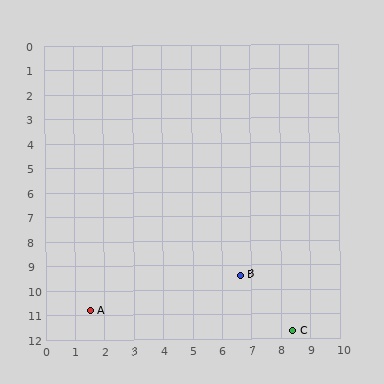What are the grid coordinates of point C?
Point C is at approximately (8.4, 11.7).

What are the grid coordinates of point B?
Point B is at approximately (6.6, 9.4).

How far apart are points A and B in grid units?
Points A and B are about 5.3 grid units apart.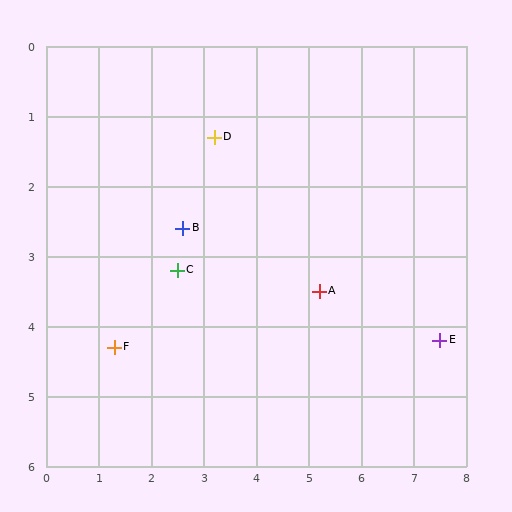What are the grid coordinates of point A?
Point A is at approximately (5.2, 3.5).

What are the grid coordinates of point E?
Point E is at approximately (7.5, 4.2).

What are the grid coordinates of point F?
Point F is at approximately (1.3, 4.3).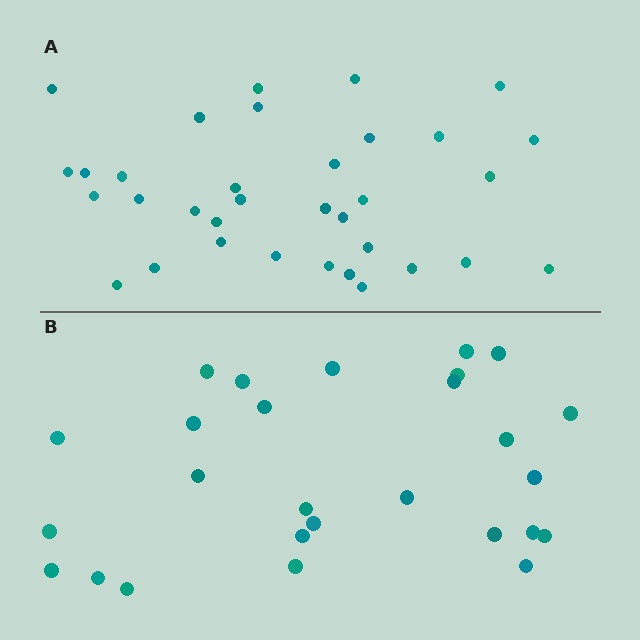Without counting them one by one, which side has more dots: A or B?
Region A (the top region) has more dots.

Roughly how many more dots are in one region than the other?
Region A has roughly 8 or so more dots than region B.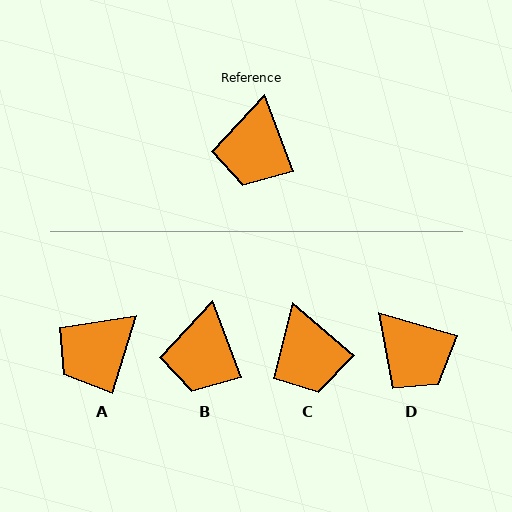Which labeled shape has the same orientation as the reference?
B.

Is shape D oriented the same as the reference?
No, it is off by about 53 degrees.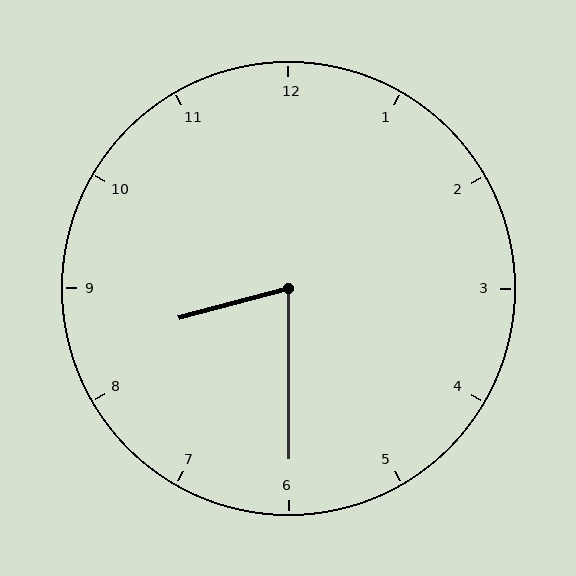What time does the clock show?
8:30.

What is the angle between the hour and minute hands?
Approximately 75 degrees.